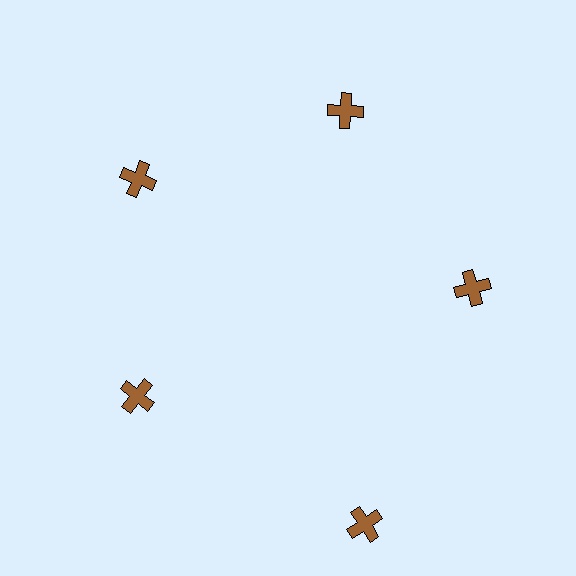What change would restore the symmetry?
The symmetry would be restored by moving it inward, back onto the ring so that all 5 crosses sit at equal angles and equal distance from the center.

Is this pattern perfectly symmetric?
No. The 5 brown crosses are arranged in a ring, but one element near the 5 o'clock position is pushed outward from the center, breaking the 5-fold rotational symmetry.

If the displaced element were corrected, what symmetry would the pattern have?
It would have 5-fold rotational symmetry — the pattern would map onto itself every 72 degrees.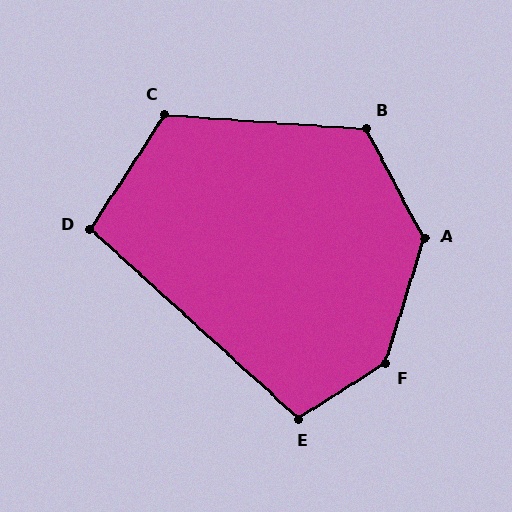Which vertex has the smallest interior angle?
D, at approximately 99 degrees.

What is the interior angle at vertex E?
Approximately 105 degrees (obtuse).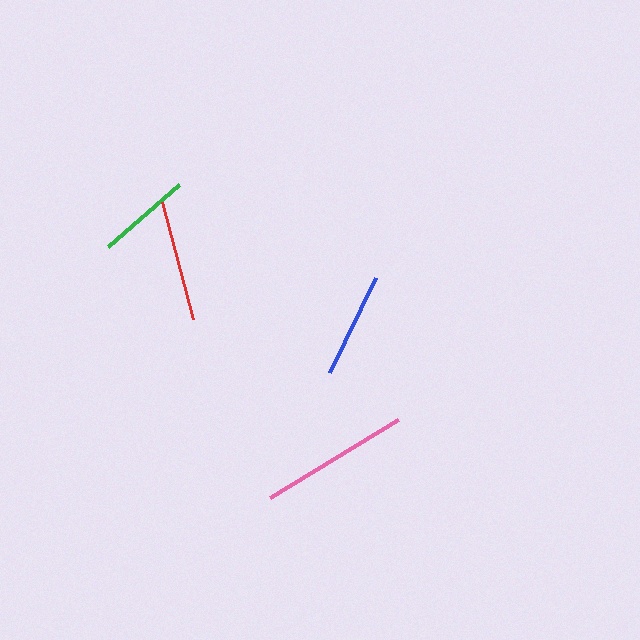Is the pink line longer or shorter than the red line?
The pink line is longer than the red line.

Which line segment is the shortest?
The green line is the shortest at approximately 94 pixels.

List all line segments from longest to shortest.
From longest to shortest: pink, red, blue, green.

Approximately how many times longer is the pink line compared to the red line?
The pink line is approximately 1.2 times the length of the red line.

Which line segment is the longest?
The pink line is the longest at approximately 150 pixels.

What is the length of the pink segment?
The pink segment is approximately 150 pixels long.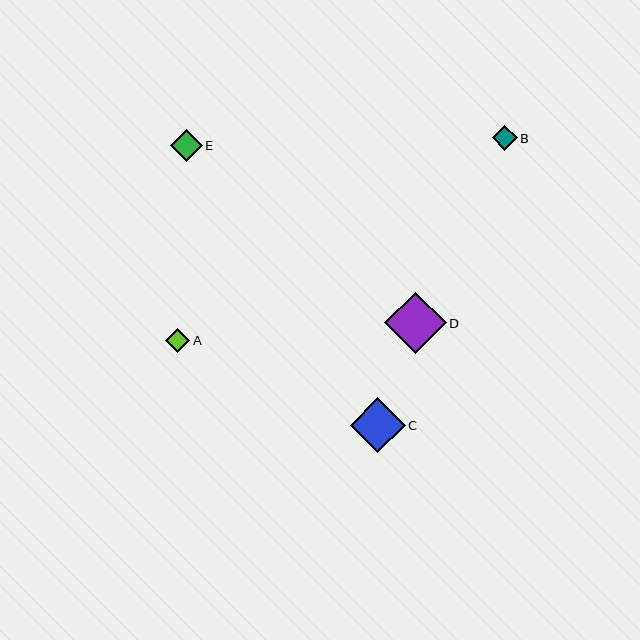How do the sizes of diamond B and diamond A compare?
Diamond B and diamond A are approximately the same size.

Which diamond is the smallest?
Diamond A is the smallest with a size of approximately 24 pixels.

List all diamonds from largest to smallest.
From largest to smallest: D, C, E, B, A.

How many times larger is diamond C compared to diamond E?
Diamond C is approximately 1.7 times the size of diamond E.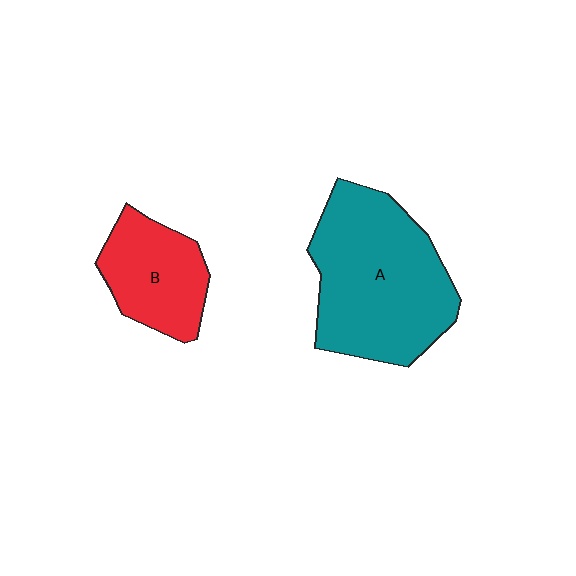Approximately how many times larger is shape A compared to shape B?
Approximately 1.9 times.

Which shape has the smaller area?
Shape B (red).